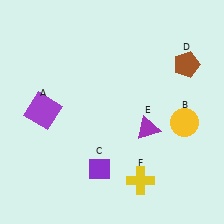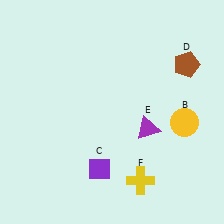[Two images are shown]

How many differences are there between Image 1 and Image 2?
There is 1 difference between the two images.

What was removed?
The purple square (A) was removed in Image 2.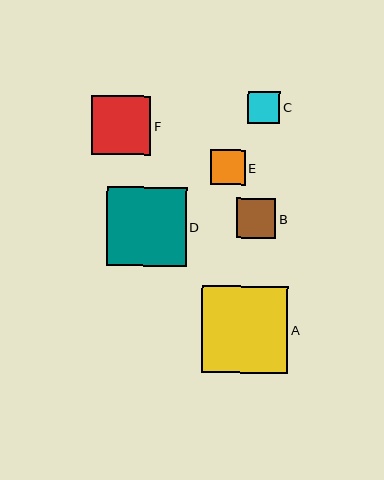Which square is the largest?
Square A is the largest with a size of approximately 87 pixels.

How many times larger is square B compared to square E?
Square B is approximately 1.1 times the size of square E.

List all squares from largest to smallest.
From largest to smallest: A, D, F, B, E, C.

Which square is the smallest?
Square C is the smallest with a size of approximately 32 pixels.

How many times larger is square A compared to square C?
Square A is approximately 2.7 times the size of square C.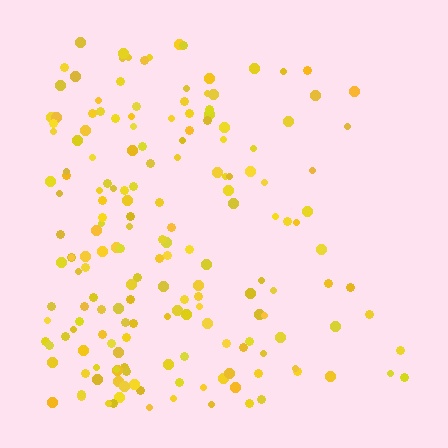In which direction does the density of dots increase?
From right to left, with the left side densest.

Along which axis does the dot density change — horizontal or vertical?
Horizontal.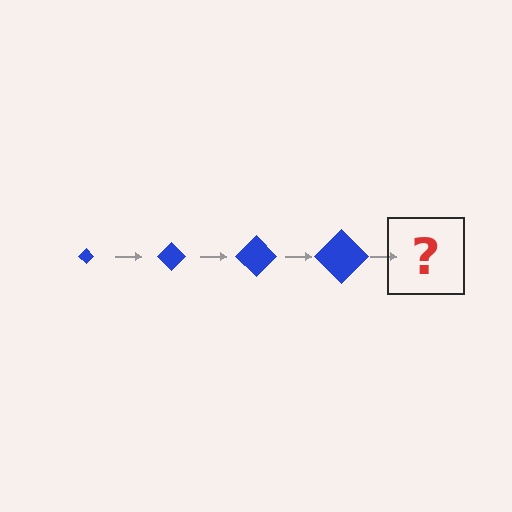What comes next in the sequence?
The next element should be a blue diamond, larger than the previous one.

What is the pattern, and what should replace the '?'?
The pattern is that the diamond gets progressively larger each step. The '?' should be a blue diamond, larger than the previous one.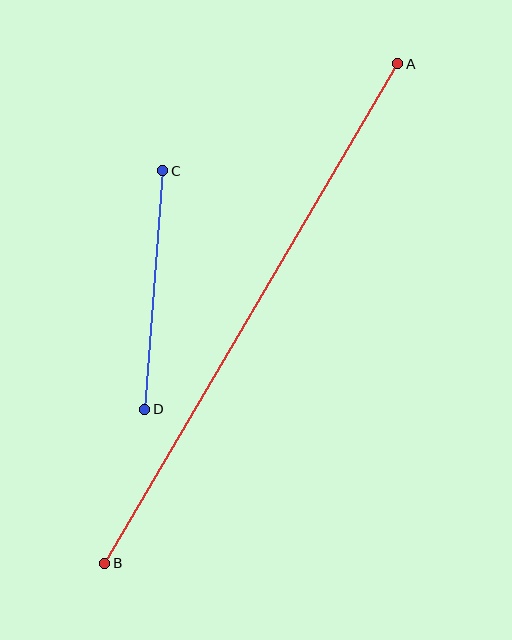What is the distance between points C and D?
The distance is approximately 239 pixels.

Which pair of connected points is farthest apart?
Points A and B are farthest apart.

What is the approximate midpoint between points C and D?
The midpoint is at approximately (154, 290) pixels.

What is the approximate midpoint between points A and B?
The midpoint is at approximately (251, 313) pixels.